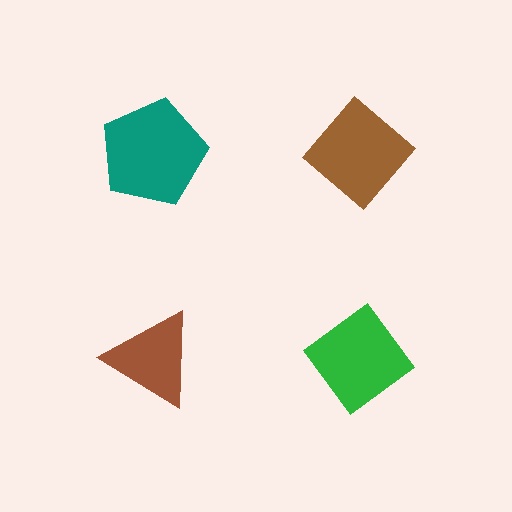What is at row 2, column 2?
A green diamond.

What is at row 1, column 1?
A teal pentagon.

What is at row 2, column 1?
A brown triangle.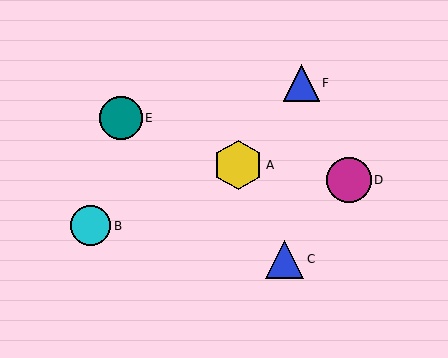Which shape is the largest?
The yellow hexagon (labeled A) is the largest.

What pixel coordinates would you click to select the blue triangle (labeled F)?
Click at (301, 83) to select the blue triangle F.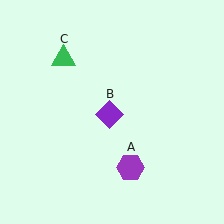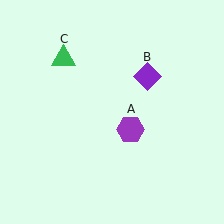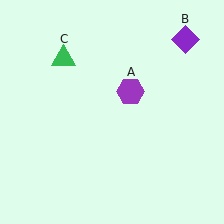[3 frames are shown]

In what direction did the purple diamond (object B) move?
The purple diamond (object B) moved up and to the right.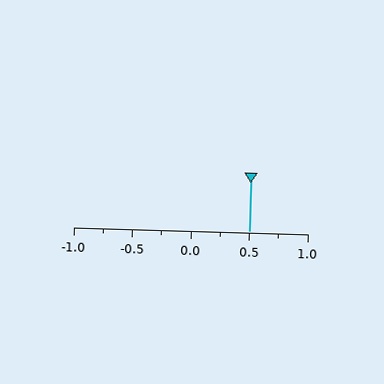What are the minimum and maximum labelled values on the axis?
The axis runs from -1.0 to 1.0.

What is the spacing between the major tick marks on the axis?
The major ticks are spaced 0.5 apart.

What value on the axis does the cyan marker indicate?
The marker indicates approximately 0.5.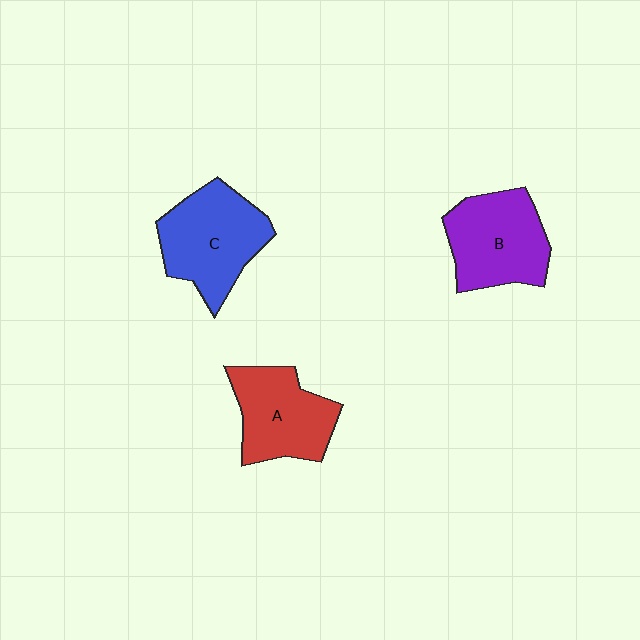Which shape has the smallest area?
Shape A (red).